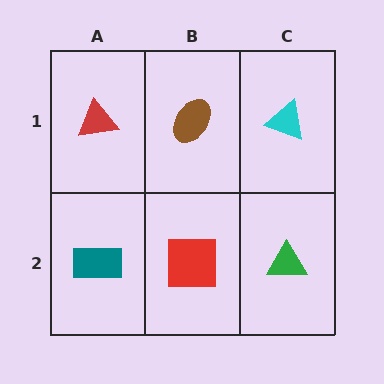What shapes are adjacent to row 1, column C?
A green triangle (row 2, column C), a brown ellipse (row 1, column B).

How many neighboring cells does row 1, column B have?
3.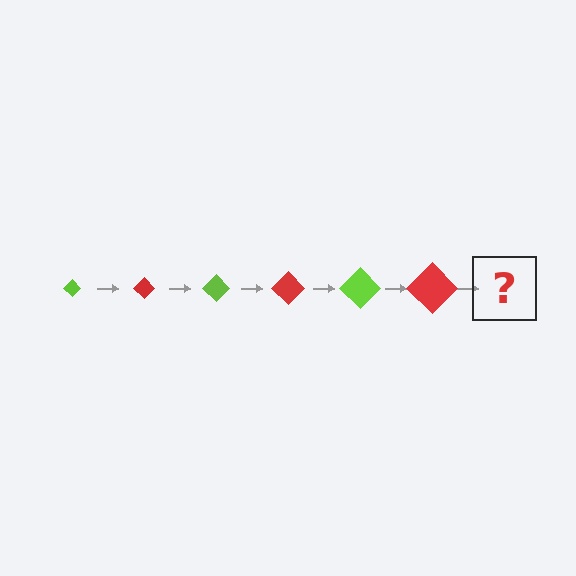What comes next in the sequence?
The next element should be a lime diamond, larger than the previous one.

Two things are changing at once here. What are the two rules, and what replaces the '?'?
The two rules are that the diamond grows larger each step and the color cycles through lime and red. The '?' should be a lime diamond, larger than the previous one.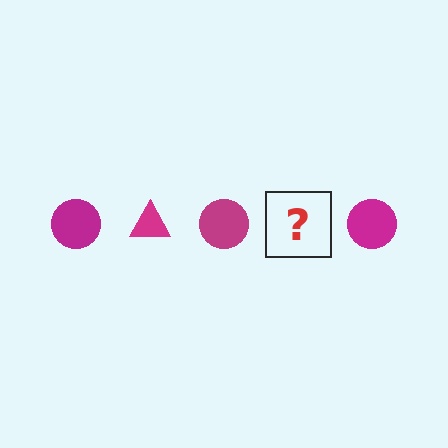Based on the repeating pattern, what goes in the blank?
The blank should be a magenta triangle.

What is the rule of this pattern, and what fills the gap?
The rule is that the pattern cycles through circle, triangle shapes in magenta. The gap should be filled with a magenta triangle.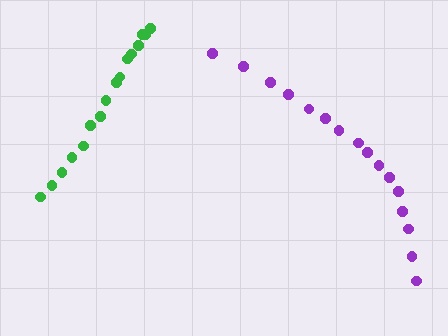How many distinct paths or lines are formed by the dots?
There are 2 distinct paths.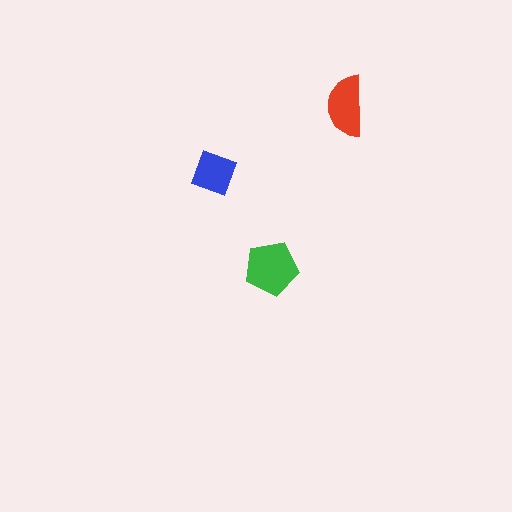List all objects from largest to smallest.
The green pentagon, the red semicircle, the blue square.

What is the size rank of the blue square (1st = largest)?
3rd.